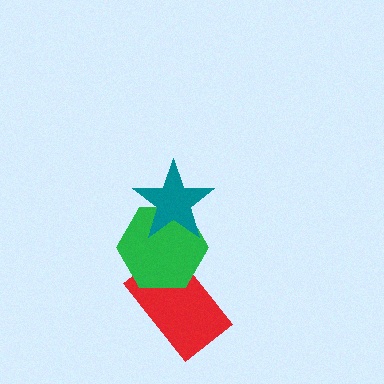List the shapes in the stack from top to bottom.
From top to bottom: the teal star, the green hexagon, the red rectangle.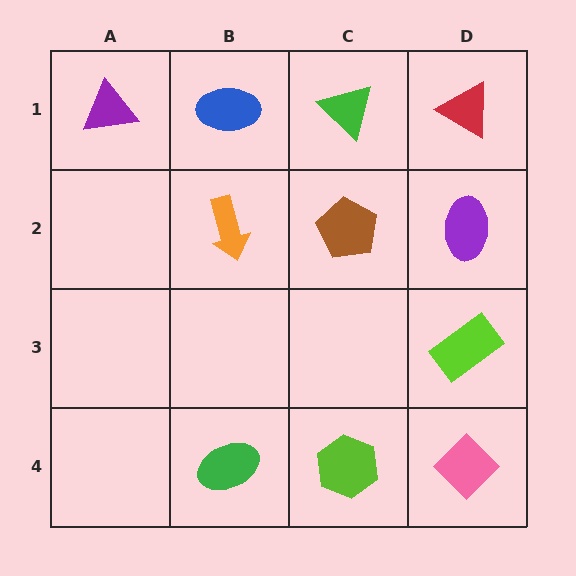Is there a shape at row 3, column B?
No, that cell is empty.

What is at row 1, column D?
A red triangle.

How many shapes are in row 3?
1 shape.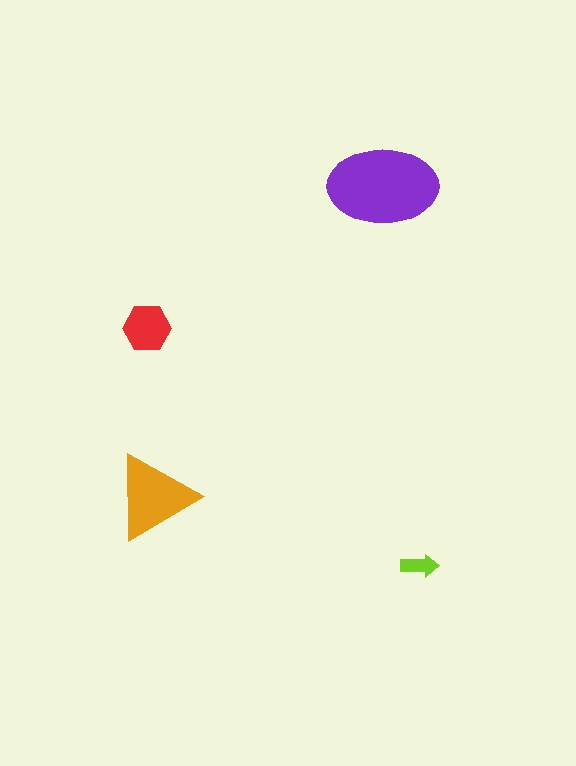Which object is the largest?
The purple ellipse.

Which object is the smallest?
The lime arrow.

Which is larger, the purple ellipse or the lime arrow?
The purple ellipse.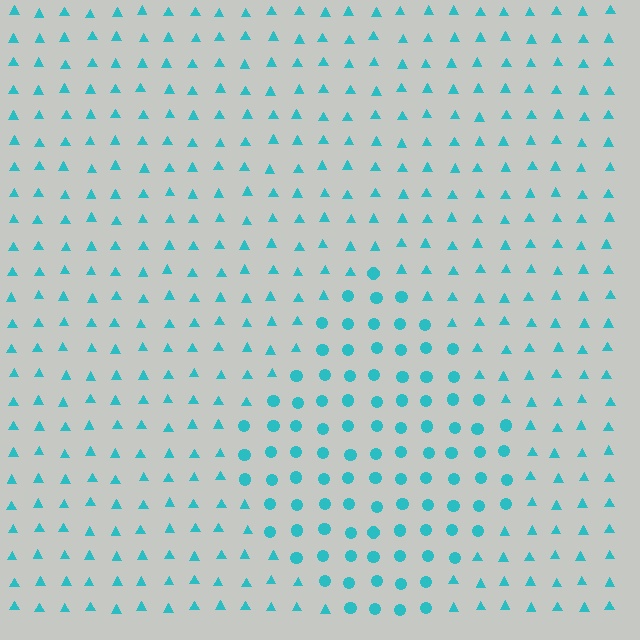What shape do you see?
I see a diamond.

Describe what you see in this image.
The image is filled with small cyan elements arranged in a uniform grid. A diamond-shaped region contains circles, while the surrounding area contains triangles. The boundary is defined purely by the change in element shape.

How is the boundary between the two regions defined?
The boundary is defined by a change in element shape: circles inside vs. triangles outside. All elements share the same color and spacing.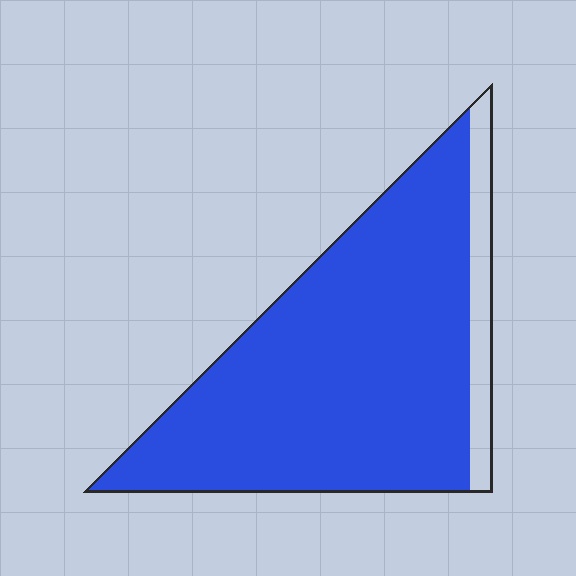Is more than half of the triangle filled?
Yes.